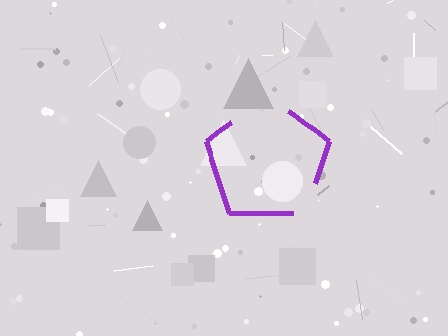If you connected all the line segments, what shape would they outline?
They would outline a pentagon.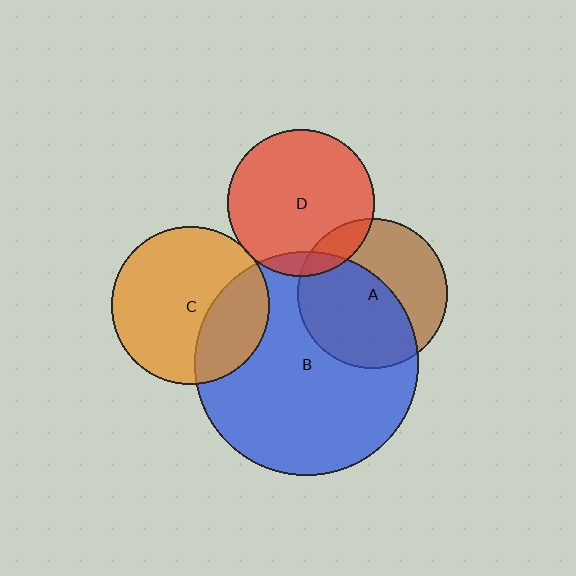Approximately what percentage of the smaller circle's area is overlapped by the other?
Approximately 5%.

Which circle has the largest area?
Circle B (blue).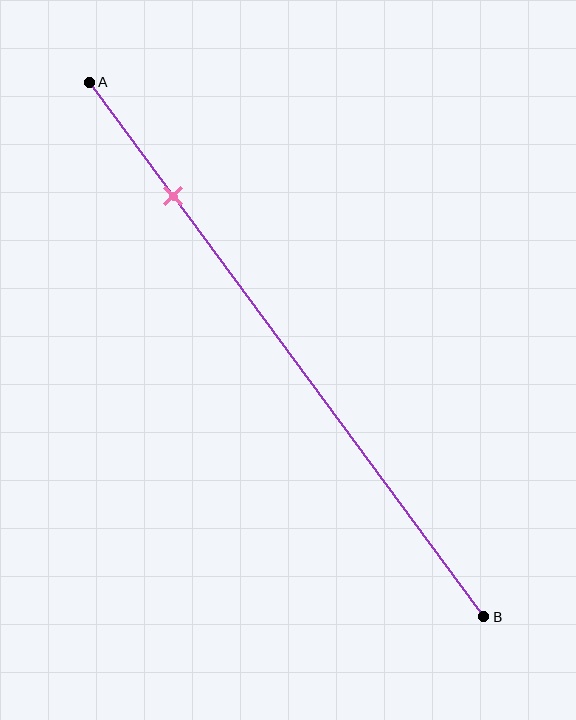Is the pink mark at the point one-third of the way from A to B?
No, the mark is at about 20% from A, not at the 33% one-third point.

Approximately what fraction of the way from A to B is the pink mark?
The pink mark is approximately 20% of the way from A to B.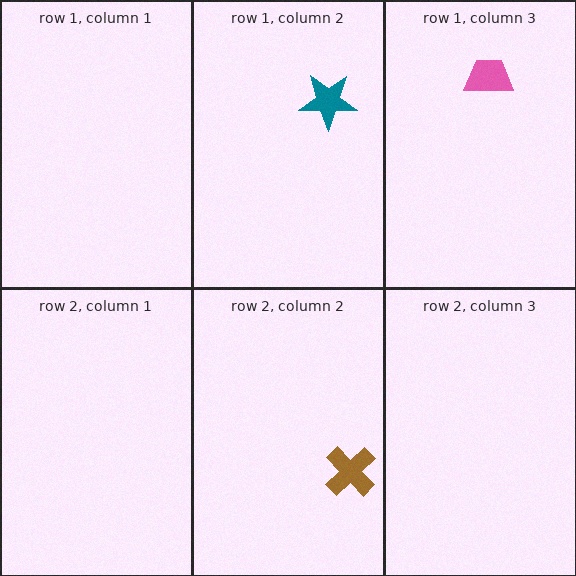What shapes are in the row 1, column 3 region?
The pink trapezoid.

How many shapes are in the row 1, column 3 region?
1.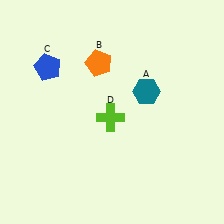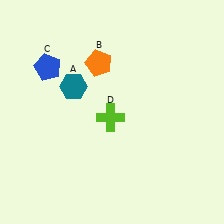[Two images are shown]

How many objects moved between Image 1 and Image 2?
1 object moved between the two images.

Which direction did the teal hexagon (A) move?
The teal hexagon (A) moved left.